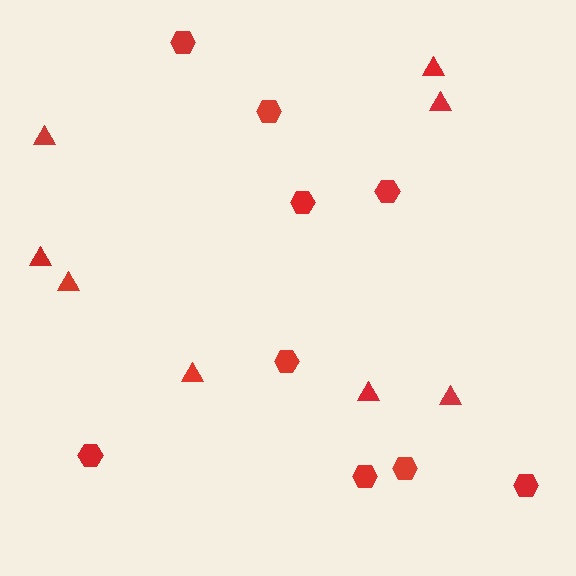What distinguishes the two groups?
There are 2 groups: one group of hexagons (9) and one group of triangles (8).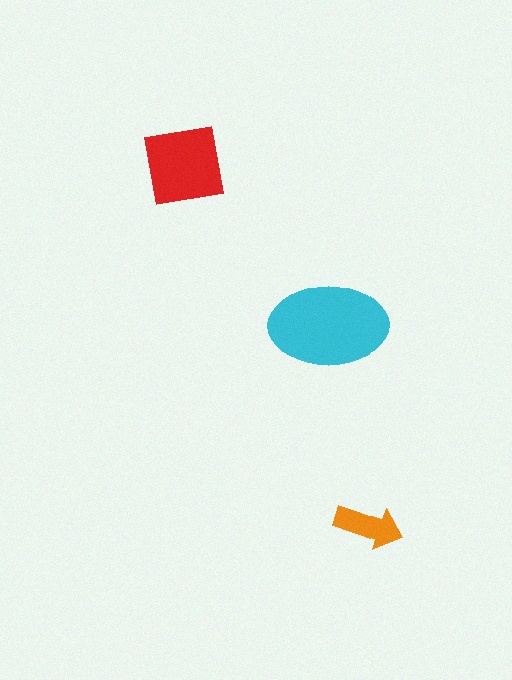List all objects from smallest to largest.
The orange arrow, the red square, the cyan ellipse.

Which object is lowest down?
The orange arrow is bottommost.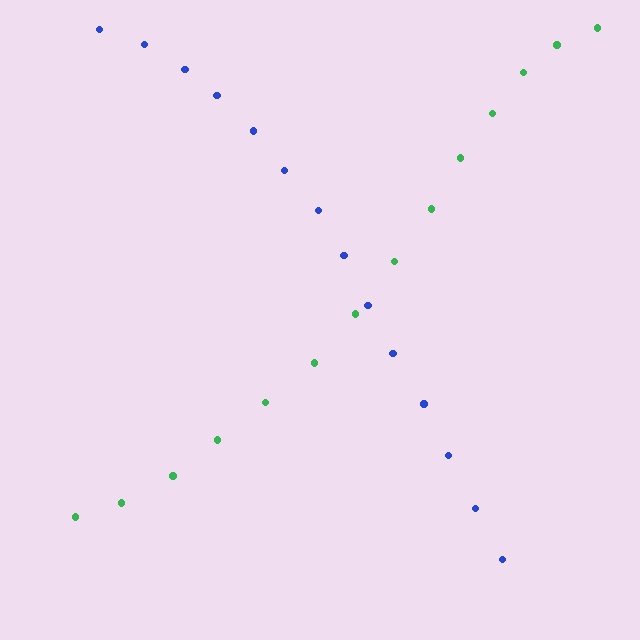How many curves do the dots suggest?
There are 2 distinct paths.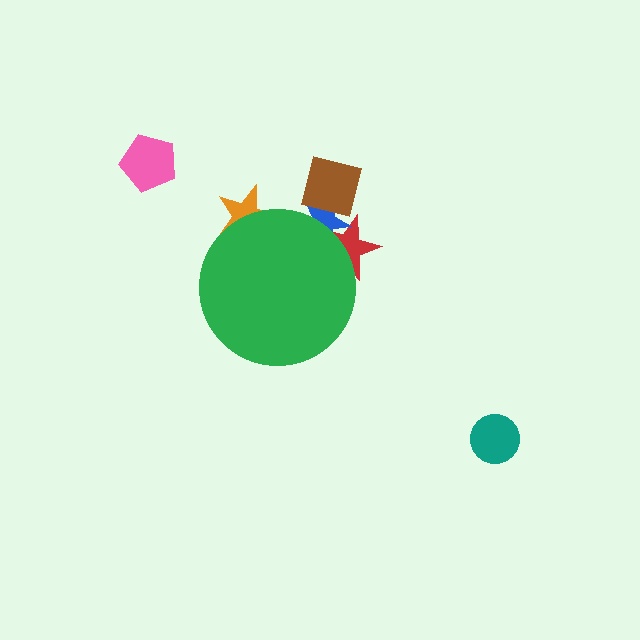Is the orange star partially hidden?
Yes, the orange star is partially hidden behind the green circle.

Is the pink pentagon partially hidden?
No, the pink pentagon is fully visible.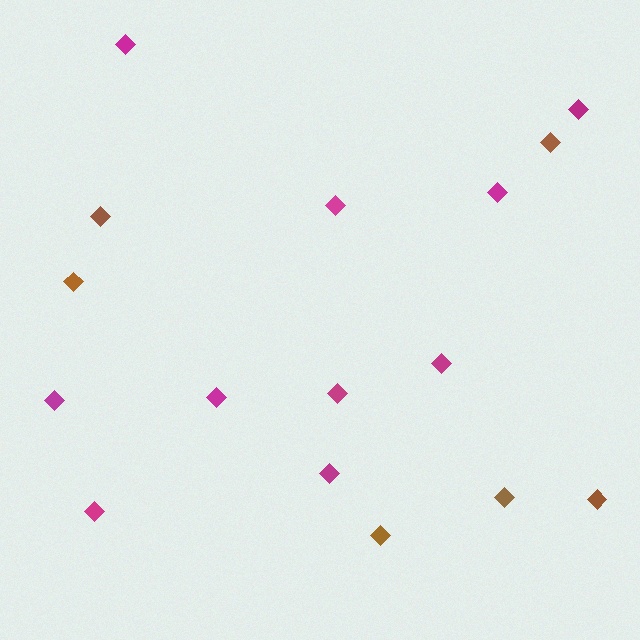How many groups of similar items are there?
There are 2 groups: one group of brown diamonds (6) and one group of magenta diamonds (10).